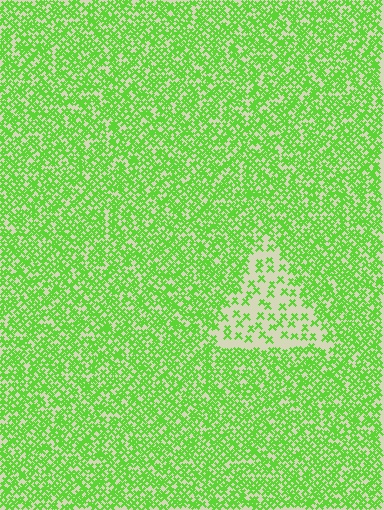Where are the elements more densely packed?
The elements are more densely packed outside the triangle boundary.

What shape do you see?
I see a triangle.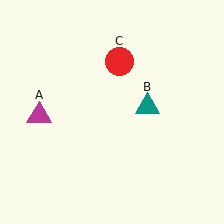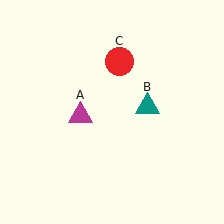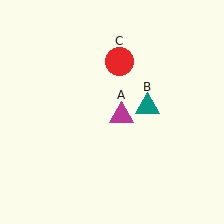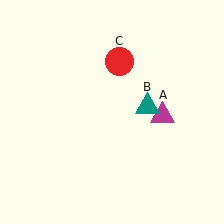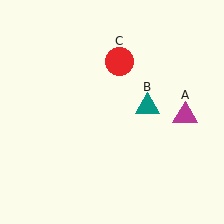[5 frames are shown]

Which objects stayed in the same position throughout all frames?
Teal triangle (object B) and red circle (object C) remained stationary.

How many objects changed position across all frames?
1 object changed position: magenta triangle (object A).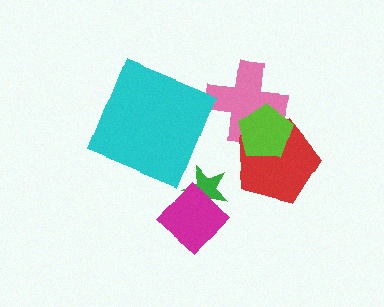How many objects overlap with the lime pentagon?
2 objects overlap with the lime pentagon.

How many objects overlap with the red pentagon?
2 objects overlap with the red pentagon.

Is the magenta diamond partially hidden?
No, no other shape covers it.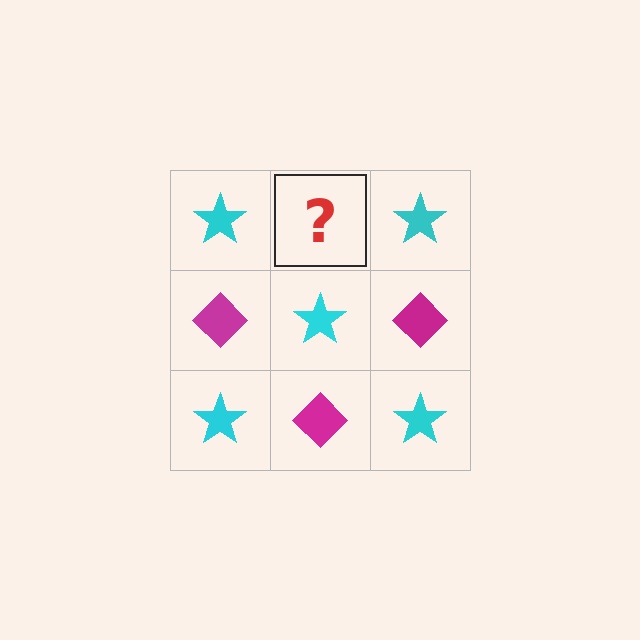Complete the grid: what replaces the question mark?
The question mark should be replaced with a magenta diamond.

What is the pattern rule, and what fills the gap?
The rule is that it alternates cyan star and magenta diamond in a checkerboard pattern. The gap should be filled with a magenta diamond.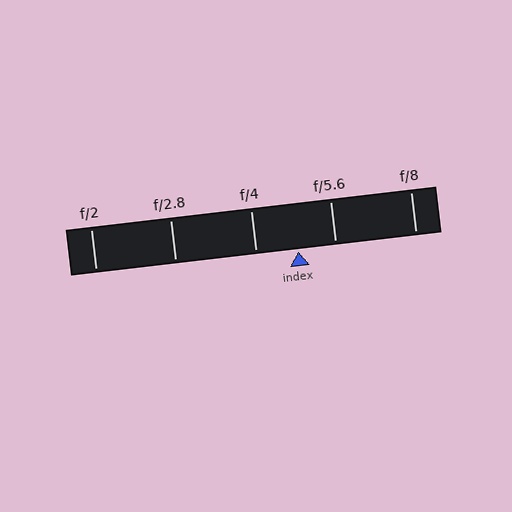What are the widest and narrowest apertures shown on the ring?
The widest aperture shown is f/2 and the narrowest is f/8.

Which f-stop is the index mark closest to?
The index mark is closest to f/5.6.